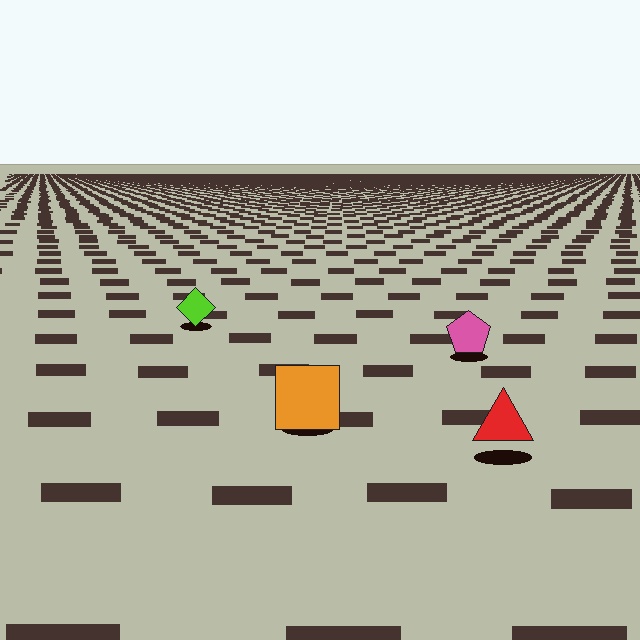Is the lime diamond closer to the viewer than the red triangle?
No. The red triangle is closer — you can tell from the texture gradient: the ground texture is coarser near it.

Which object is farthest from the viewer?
The lime diamond is farthest from the viewer. It appears smaller and the ground texture around it is denser.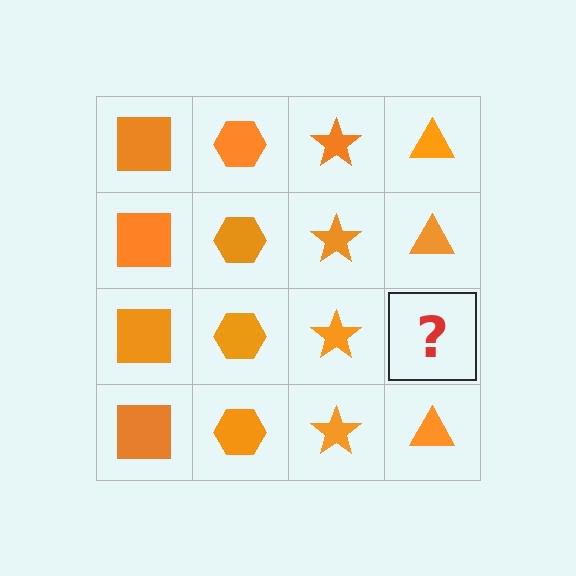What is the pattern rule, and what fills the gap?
The rule is that each column has a consistent shape. The gap should be filled with an orange triangle.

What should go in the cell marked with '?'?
The missing cell should contain an orange triangle.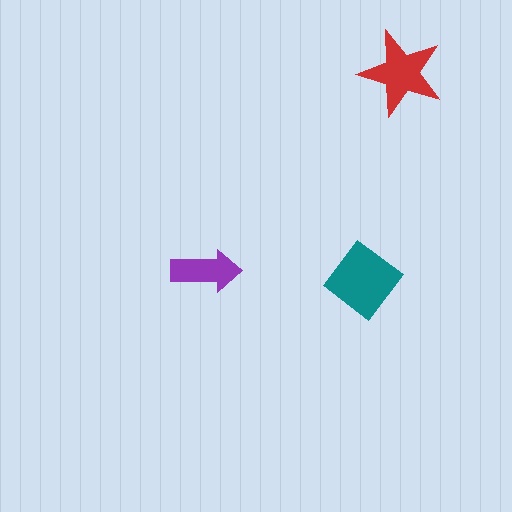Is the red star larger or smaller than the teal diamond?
Smaller.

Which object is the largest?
The teal diamond.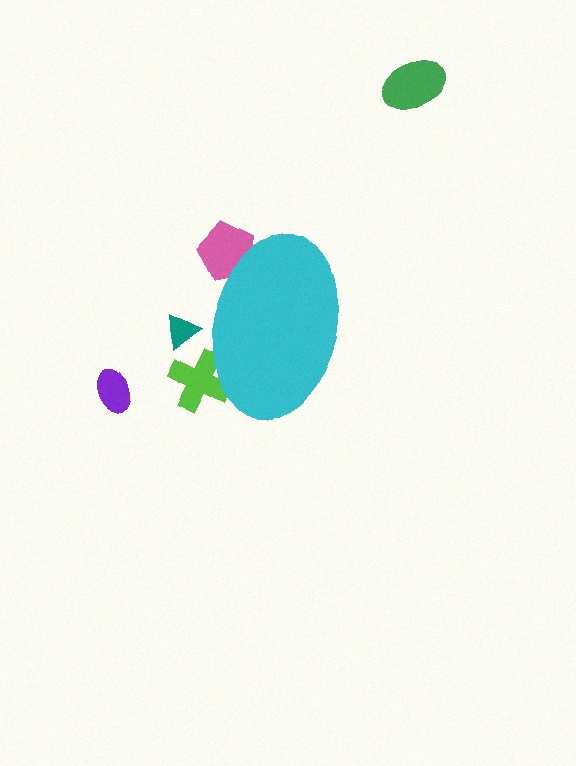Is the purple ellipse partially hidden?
No, the purple ellipse is fully visible.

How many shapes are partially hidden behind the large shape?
3 shapes are partially hidden.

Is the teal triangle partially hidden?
Yes, the teal triangle is partially hidden behind the cyan ellipse.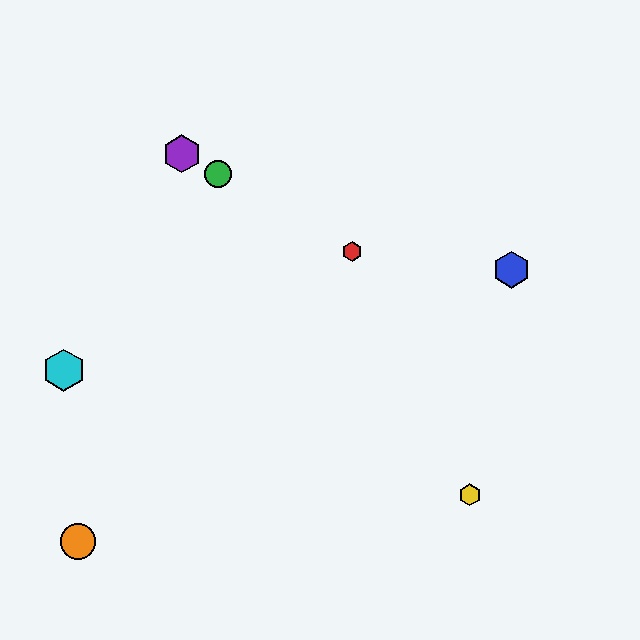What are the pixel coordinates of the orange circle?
The orange circle is at (78, 542).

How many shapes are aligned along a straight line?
3 shapes (the red hexagon, the green circle, the purple hexagon) are aligned along a straight line.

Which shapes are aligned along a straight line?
The red hexagon, the green circle, the purple hexagon are aligned along a straight line.